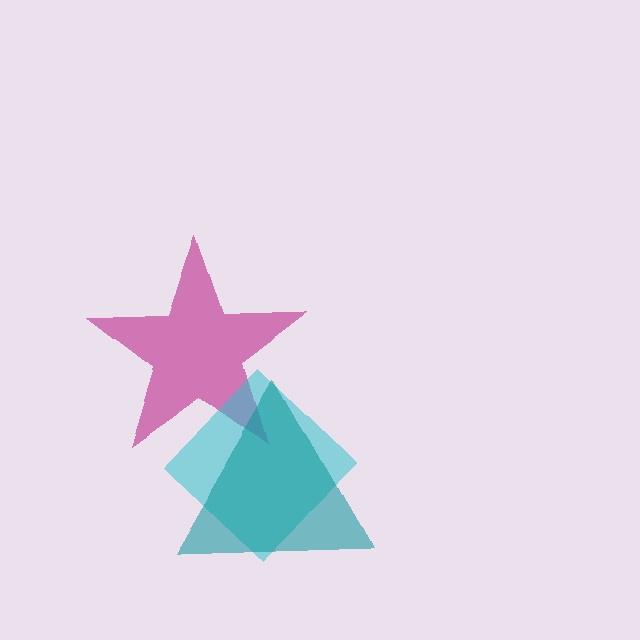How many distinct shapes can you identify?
There are 3 distinct shapes: a magenta star, a cyan diamond, a teal triangle.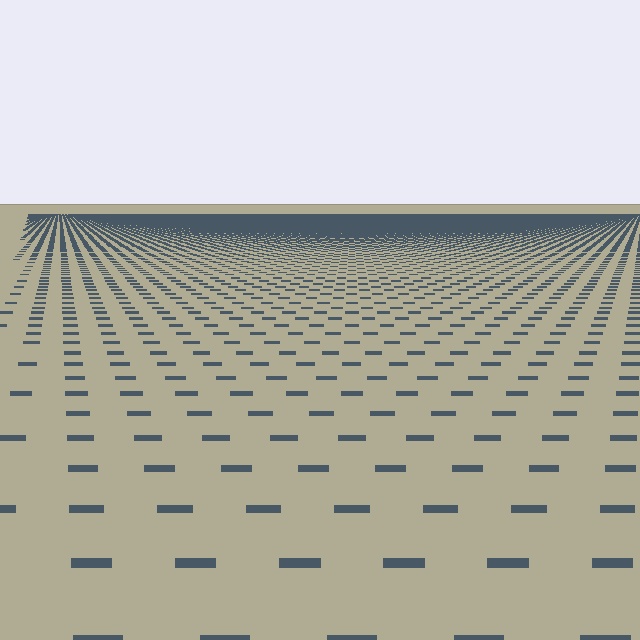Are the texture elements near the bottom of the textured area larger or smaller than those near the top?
Larger. Near the bottom, elements are closer to the viewer and appear at a bigger on-screen size.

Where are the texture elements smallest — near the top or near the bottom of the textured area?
Near the top.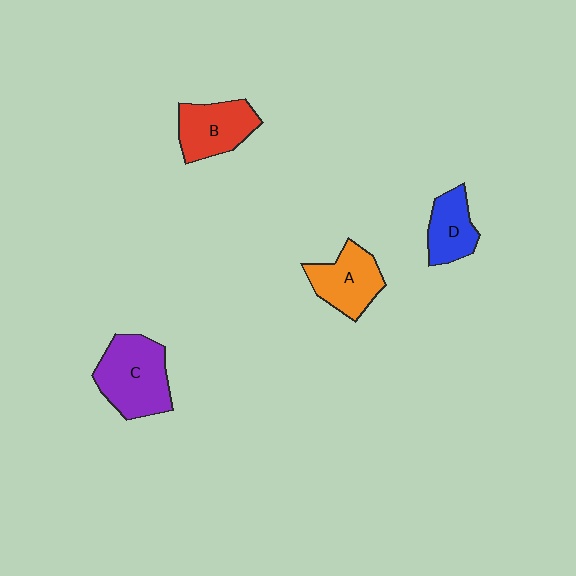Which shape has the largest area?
Shape C (purple).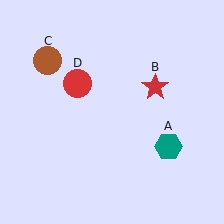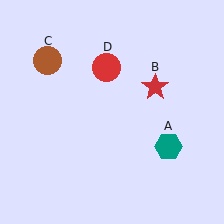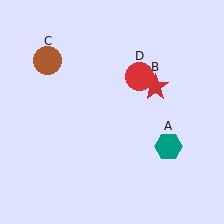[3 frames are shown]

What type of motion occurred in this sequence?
The red circle (object D) rotated clockwise around the center of the scene.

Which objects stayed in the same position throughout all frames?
Teal hexagon (object A) and red star (object B) and brown circle (object C) remained stationary.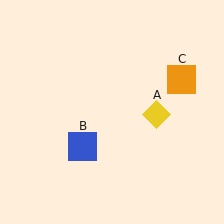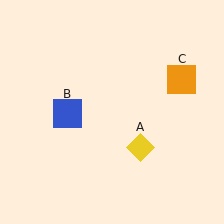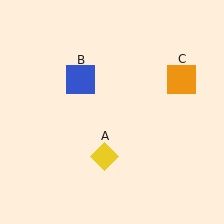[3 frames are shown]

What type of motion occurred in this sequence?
The yellow diamond (object A), blue square (object B) rotated clockwise around the center of the scene.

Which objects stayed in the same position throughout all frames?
Orange square (object C) remained stationary.